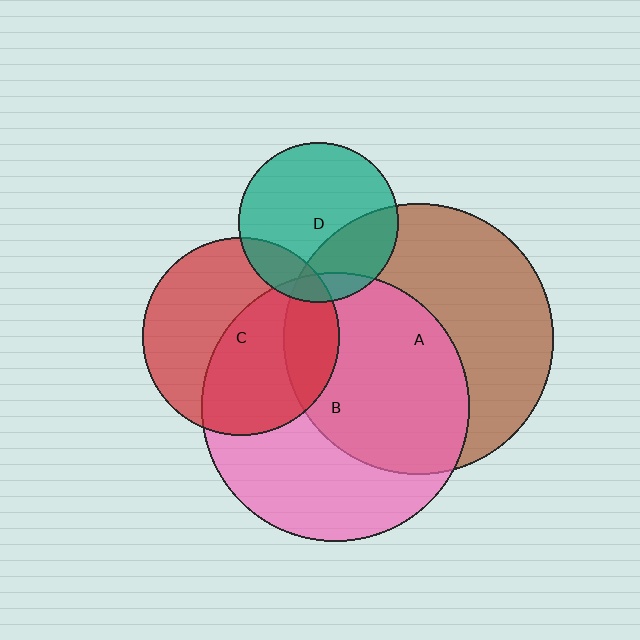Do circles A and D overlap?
Yes.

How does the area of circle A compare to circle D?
Approximately 2.9 times.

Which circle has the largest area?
Circle A (brown).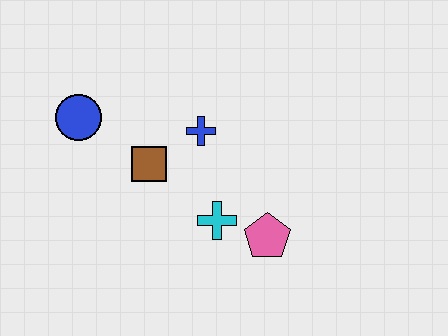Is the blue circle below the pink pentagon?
No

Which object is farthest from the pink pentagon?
The blue circle is farthest from the pink pentagon.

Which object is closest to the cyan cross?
The pink pentagon is closest to the cyan cross.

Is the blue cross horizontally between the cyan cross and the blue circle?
Yes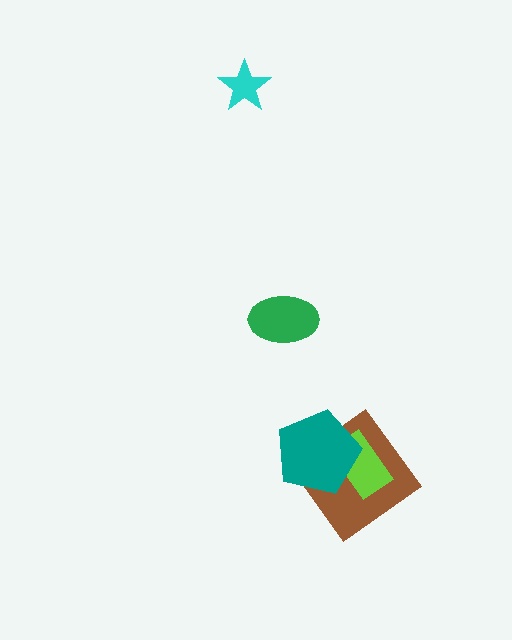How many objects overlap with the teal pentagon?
2 objects overlap with the teal pentagon.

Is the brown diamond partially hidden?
Yes, it is partially covered by another shape.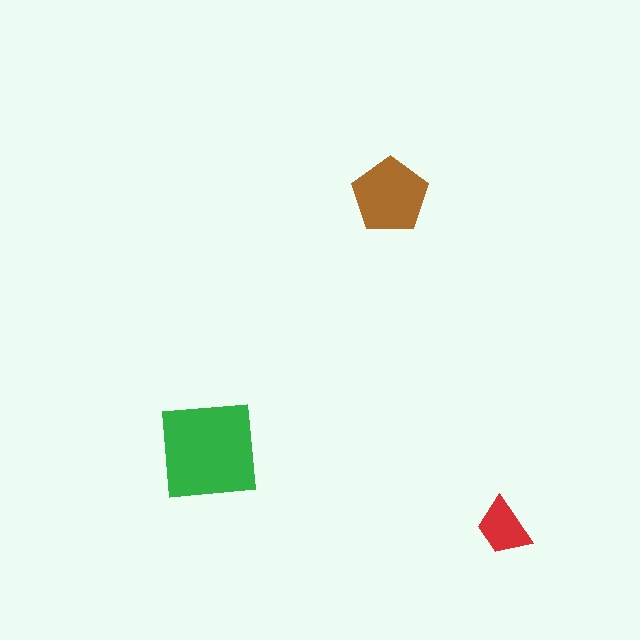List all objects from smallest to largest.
The red trapezoid, the brown pentagon, the green square.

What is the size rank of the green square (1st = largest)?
1st.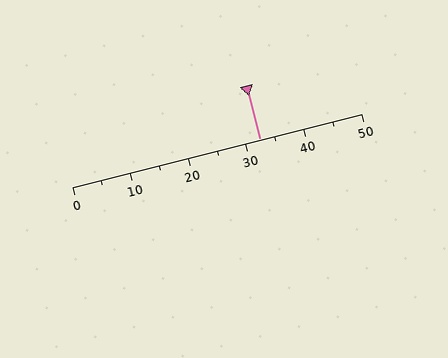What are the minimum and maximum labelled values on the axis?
The axis runs from 0 to 50.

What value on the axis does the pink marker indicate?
The marker indicates approximately 32.5.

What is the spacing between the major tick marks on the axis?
The major ticks are spaced 10 apart.